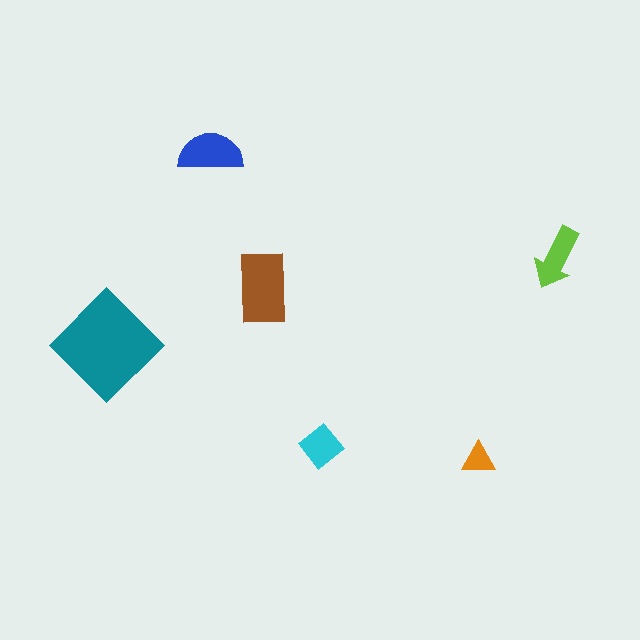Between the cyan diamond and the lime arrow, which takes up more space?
The lime arrow.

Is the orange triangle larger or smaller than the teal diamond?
Smaller.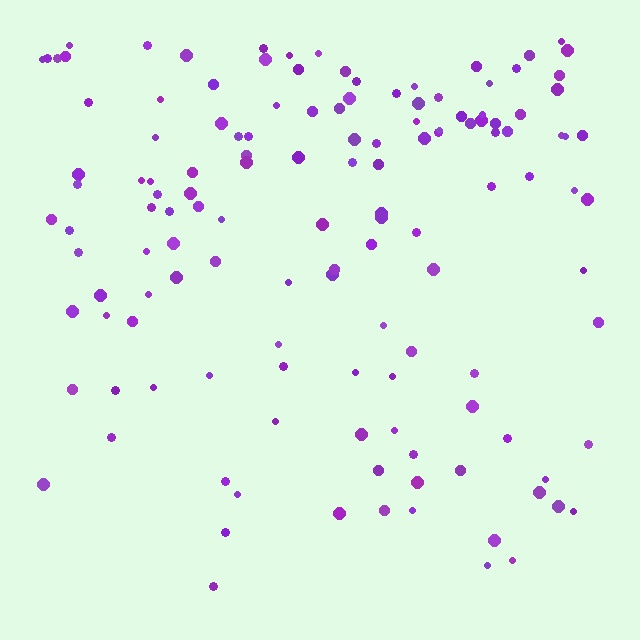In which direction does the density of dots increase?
From bottom to top, with the top side densest.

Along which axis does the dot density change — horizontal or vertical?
Vertical.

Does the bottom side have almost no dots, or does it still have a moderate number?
Still a moderate number, just noticeably fewer than the top.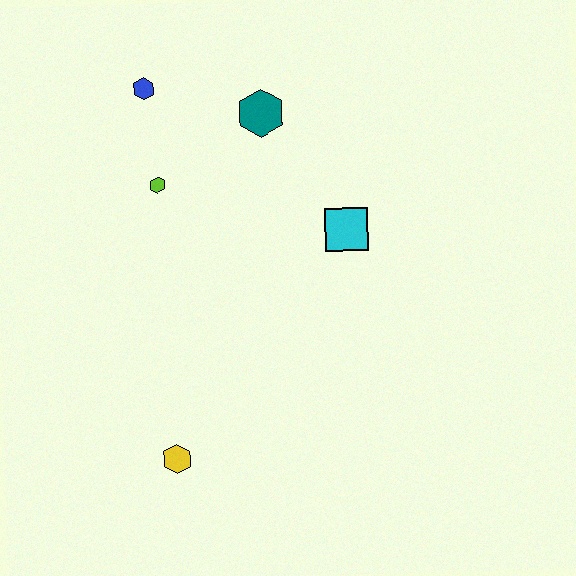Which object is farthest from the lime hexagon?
The yellow hexagon is farthest from the lime hexagon.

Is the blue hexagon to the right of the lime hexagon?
No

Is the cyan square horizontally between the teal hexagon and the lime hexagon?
No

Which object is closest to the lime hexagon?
The blue hexagon is closest to the lime hexagon.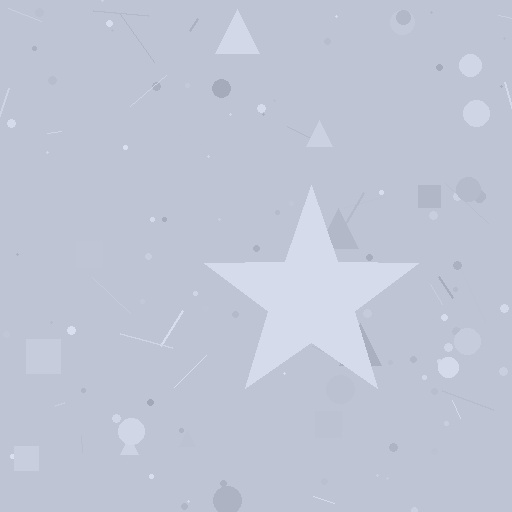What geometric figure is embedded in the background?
A star is embedded in the background.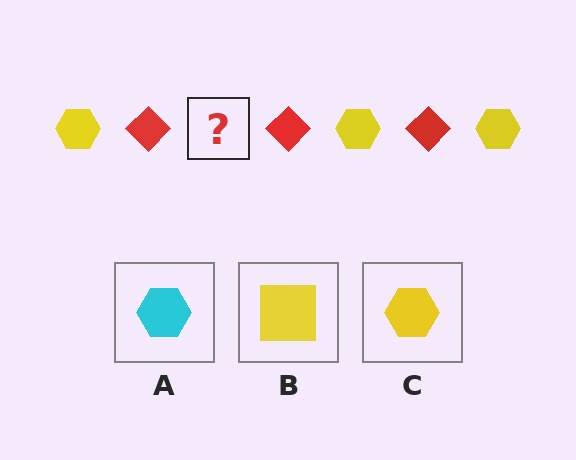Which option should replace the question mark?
Option C.